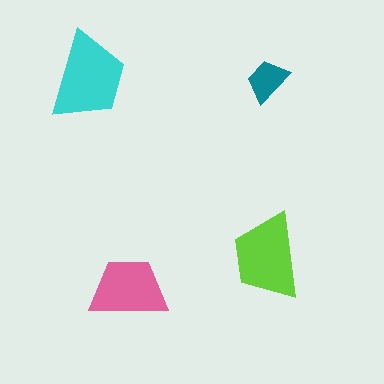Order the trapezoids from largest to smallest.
the cyan one, the lime one, the pink one, the teal one.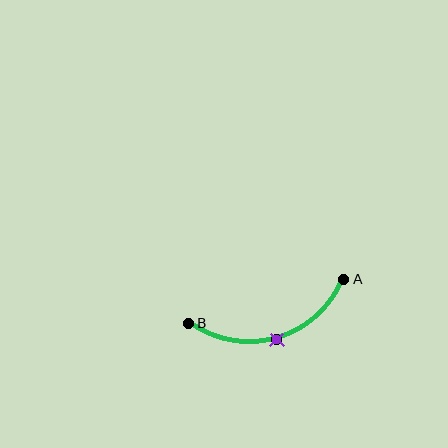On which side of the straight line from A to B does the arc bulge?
The arc bulges below the straight line connecting A and B.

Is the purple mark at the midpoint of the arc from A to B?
Yes. The purple mark lies on the arc at equal arc-length from both A and B — it is the arc midpoint.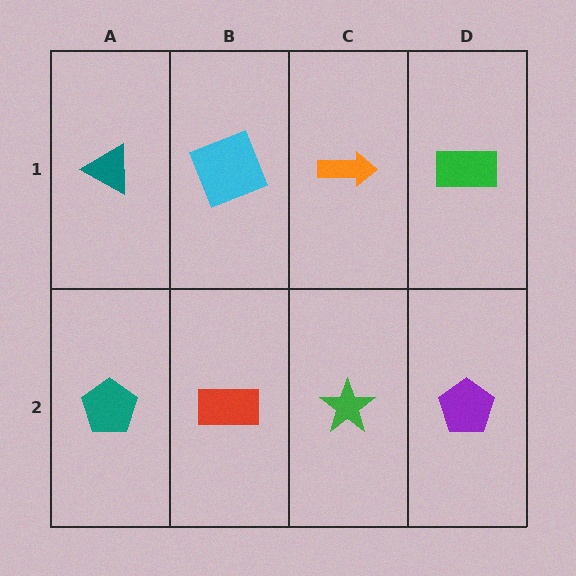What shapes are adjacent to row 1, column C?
A green star (row 2, column C), a cyan square (row 1, column B), a green rectangle (row 1, column D).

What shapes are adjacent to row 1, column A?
A teal pentagon (row 2, column A), a cyan square (row 1, column B).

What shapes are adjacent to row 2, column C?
An orange arrow (row 1, column C), a red rectangle (row 2, column B), a purple pentagon (row 2, column D).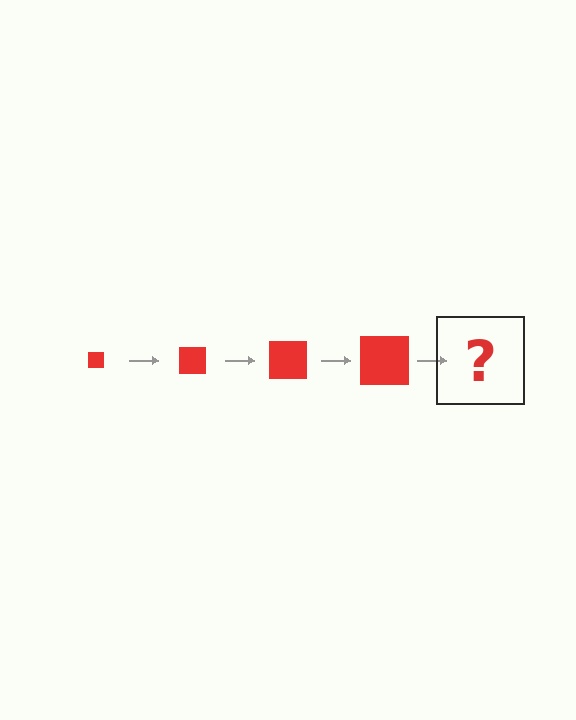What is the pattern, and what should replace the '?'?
The pattern is that the square gets progressively larger each step. The '?' should be a red square, larger than the previous one.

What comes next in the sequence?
The next element should be a red square, larger than the previous one.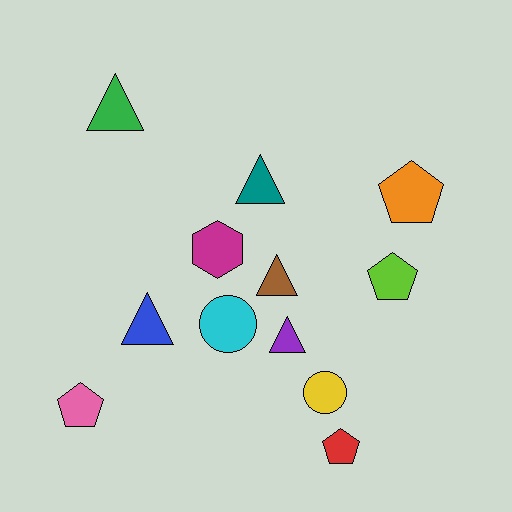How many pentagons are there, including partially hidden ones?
There are 4 pentagons.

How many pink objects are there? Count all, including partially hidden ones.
There is 1 pink object.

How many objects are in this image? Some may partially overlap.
There are 12 objects.